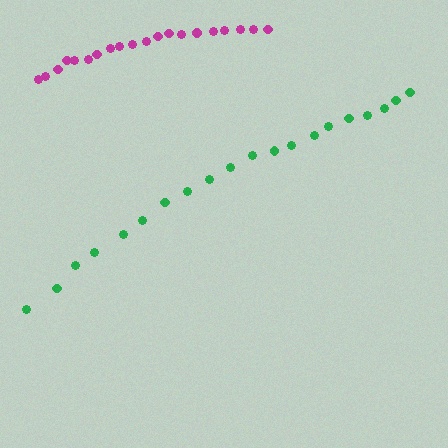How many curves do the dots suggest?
There are 2 distinct paths.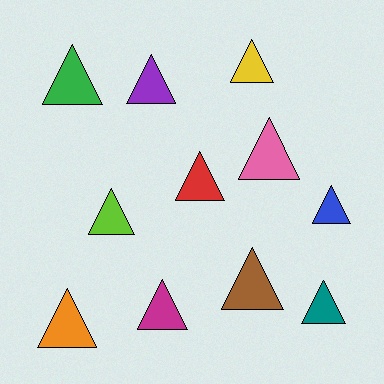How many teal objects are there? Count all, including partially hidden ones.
There is 1 teal object.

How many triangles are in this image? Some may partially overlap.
There are 11 triangles.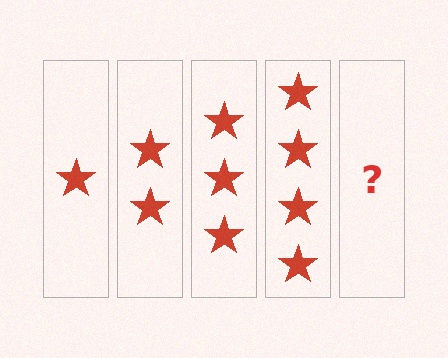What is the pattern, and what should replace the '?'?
The pattern is that each step adds one more star. The '?' should be 5 stars.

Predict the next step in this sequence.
The next step is 5 stars.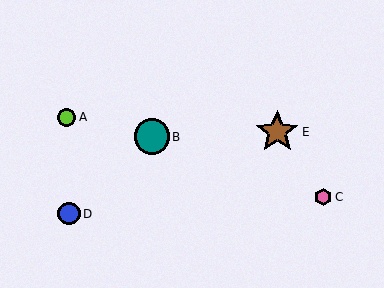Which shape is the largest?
The brown star (labeled E) is the largest.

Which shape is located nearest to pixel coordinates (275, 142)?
The brown star (labeled E) at (277, 132) is nearest to that location.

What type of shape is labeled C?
Shape C is a pink hexagon.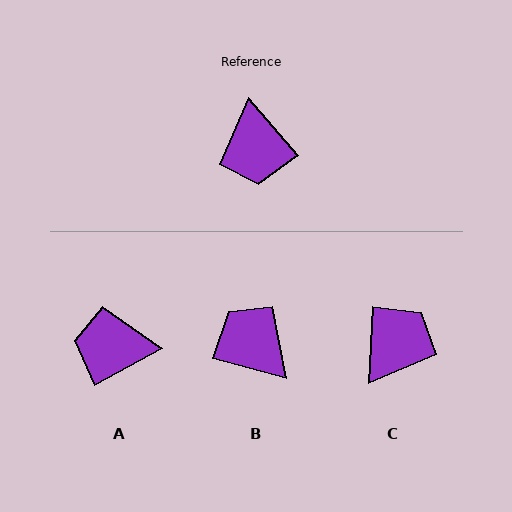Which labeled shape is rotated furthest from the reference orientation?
B, about 145 degrees away.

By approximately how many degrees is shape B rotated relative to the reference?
Approximately 145 degrees clockwise.